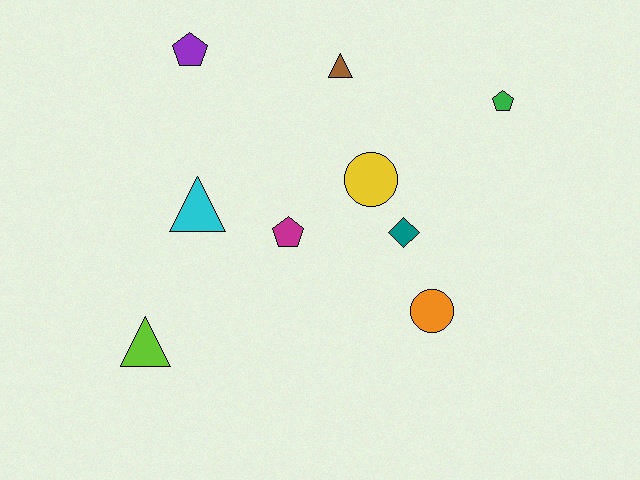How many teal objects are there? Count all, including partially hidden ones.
There is 1 teal object.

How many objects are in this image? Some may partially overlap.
There are 9 objects.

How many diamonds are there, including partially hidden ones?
There is 1 diamond.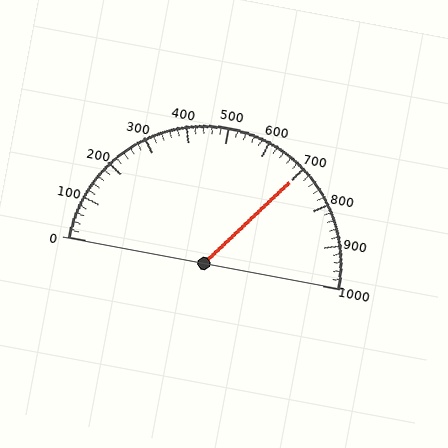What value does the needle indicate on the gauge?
The needle indicates approximately 700.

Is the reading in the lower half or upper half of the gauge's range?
The reading is in the upper half of the range (0 to 1000).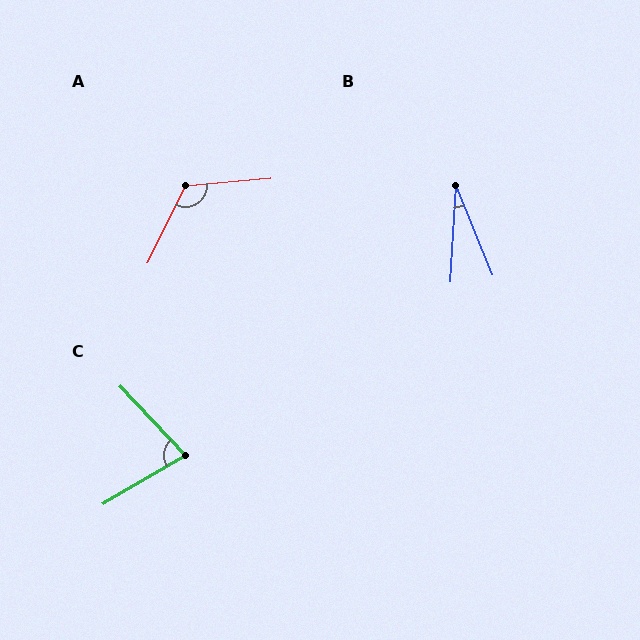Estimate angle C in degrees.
Approximately 77 degrees.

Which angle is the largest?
A, at approximately 122 degrees.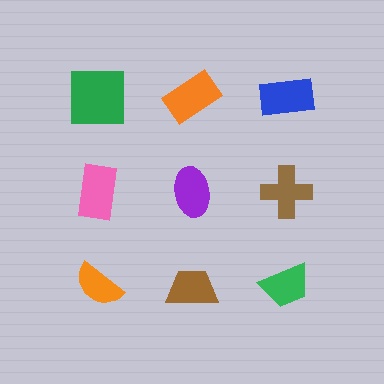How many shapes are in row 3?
3 shapes.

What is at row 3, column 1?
An orange semicircle.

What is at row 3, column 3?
A green trapezoid.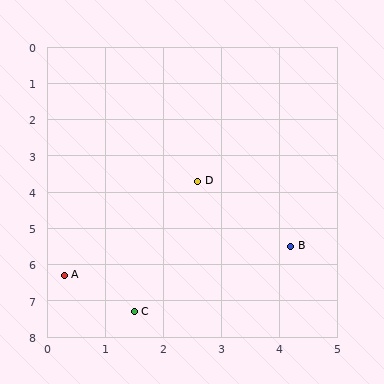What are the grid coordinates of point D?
Point D is at approximately (2.6, 3.7).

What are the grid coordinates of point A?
Point A is at approximately (0.3, 6.3).